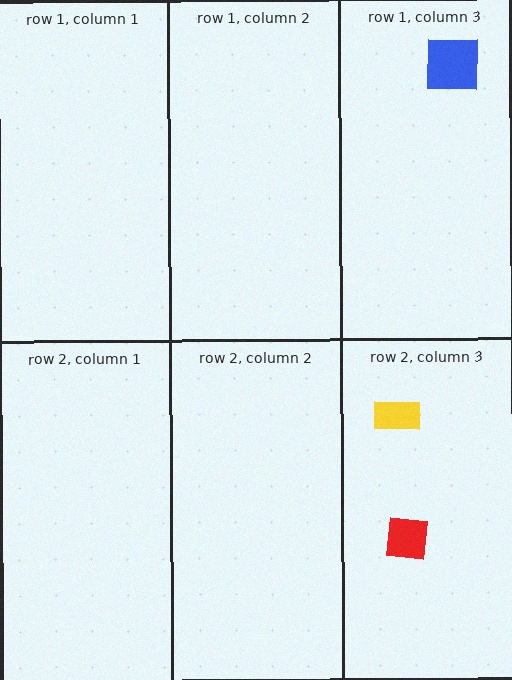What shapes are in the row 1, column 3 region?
The blue square.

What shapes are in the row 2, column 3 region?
The yellow rectangle, the red square.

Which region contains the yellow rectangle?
The row 2, column 3 region.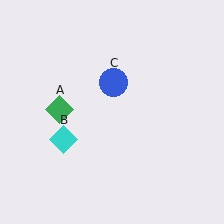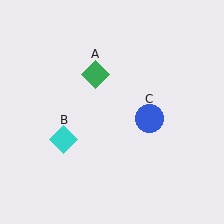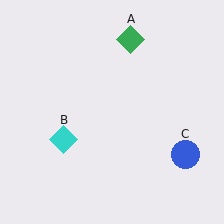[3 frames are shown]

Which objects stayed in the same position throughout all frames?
Cyan diamond (object B) remained stationary.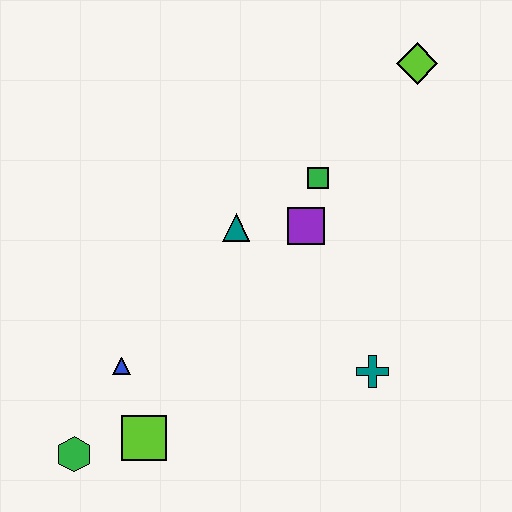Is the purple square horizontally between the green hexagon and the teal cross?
Yes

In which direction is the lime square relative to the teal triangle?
The lime square is below the teal triangle.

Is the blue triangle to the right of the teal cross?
No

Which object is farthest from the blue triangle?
The lime diamond is farthest from the blue triangle.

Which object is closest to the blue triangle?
The lime square is closest to the blue triangle.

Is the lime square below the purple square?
Yes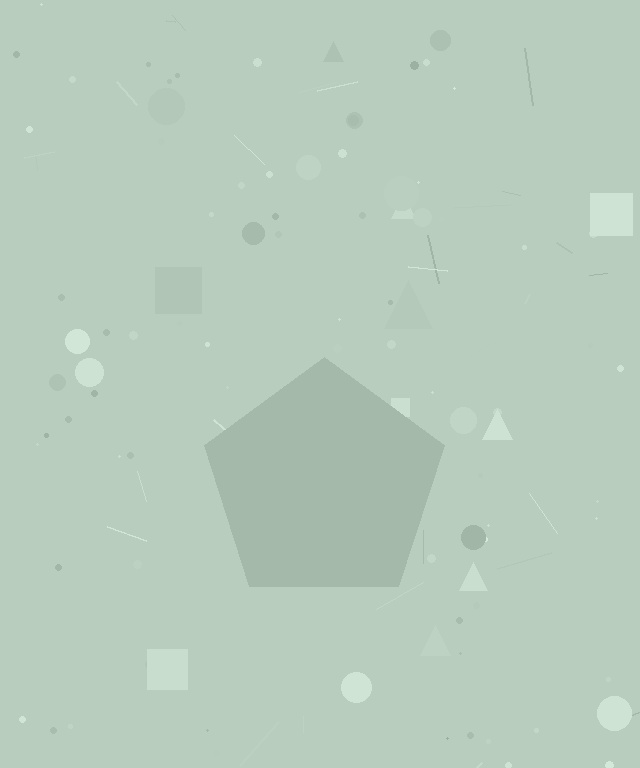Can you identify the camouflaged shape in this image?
The camouflaged shape is a pentagon.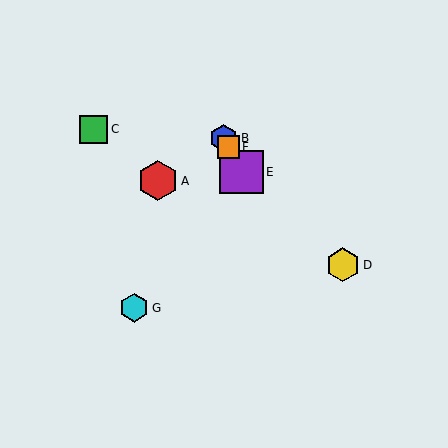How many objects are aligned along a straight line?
3 objects (B, E, F) are aligned along a straight line.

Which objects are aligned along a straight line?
Objects B, E, F are aligned along a straight line.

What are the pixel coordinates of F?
Object F is at (228, 147).